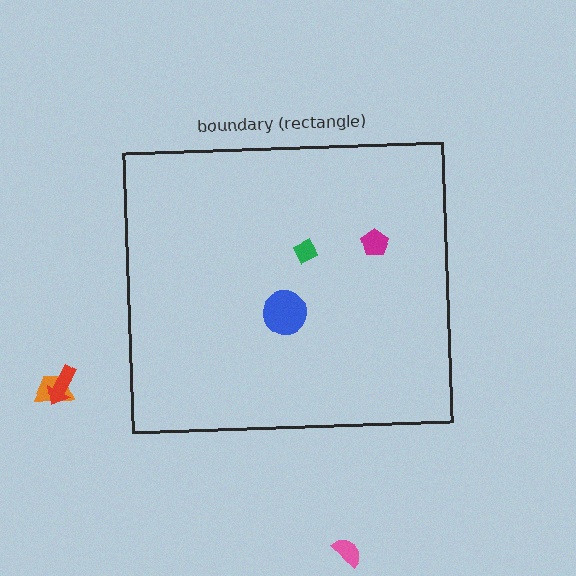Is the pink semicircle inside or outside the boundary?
Outside.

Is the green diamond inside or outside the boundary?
Inside.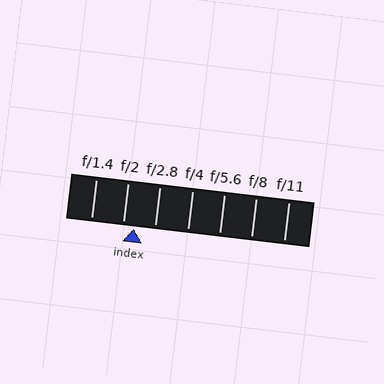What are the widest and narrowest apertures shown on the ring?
The widest aperture shown is f/1.4 and the narrowest is f/11.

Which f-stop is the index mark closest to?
The index mark is closest to f/2.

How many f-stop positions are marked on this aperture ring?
There are 7 f-stop positions marked.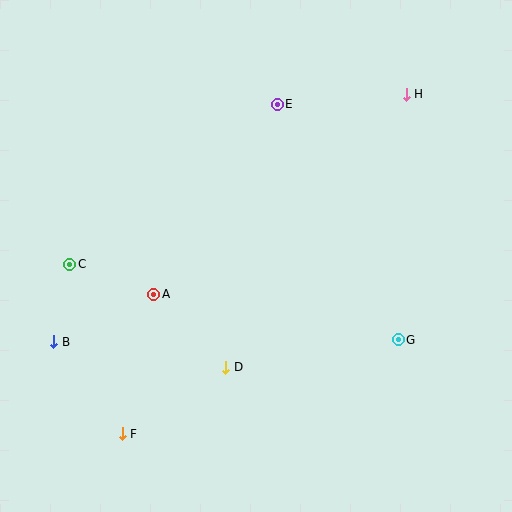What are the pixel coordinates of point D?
Point D is at (226, 367).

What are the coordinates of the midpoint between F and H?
The midpoint between F and H is at (264, 264).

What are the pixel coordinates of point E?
Point E is at (277, 104).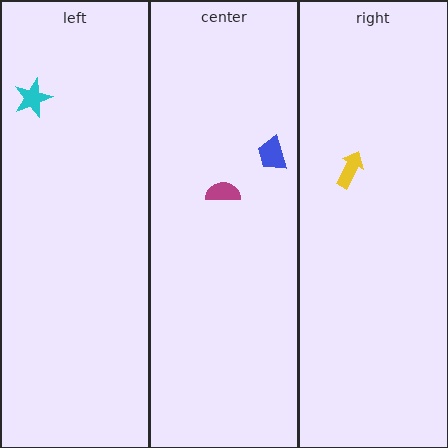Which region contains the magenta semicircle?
The center region.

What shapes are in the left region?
The cyan star.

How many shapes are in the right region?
1.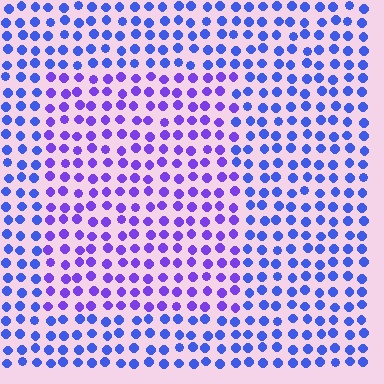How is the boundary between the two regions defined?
The boundary is defined purely by a slight shift in hue (about 33 degrees). Spacing, size, and orientation are identical on both sides.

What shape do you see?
I see a rectangle.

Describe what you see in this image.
The image is filled with small blue elements in a uniform arrangement. A rectangle-shaped region is visible where the elements are tinted to a slightly different hue, forming a subtle color boundary.